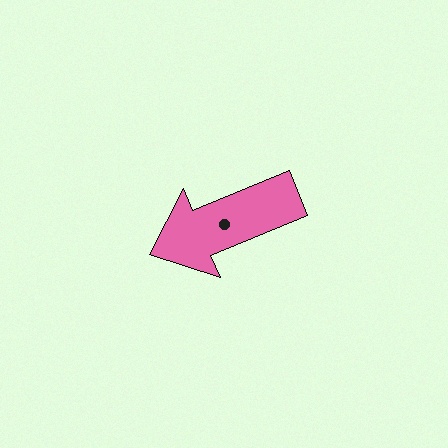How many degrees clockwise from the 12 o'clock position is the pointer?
Approximately 247 degrees.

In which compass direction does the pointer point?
Southwest.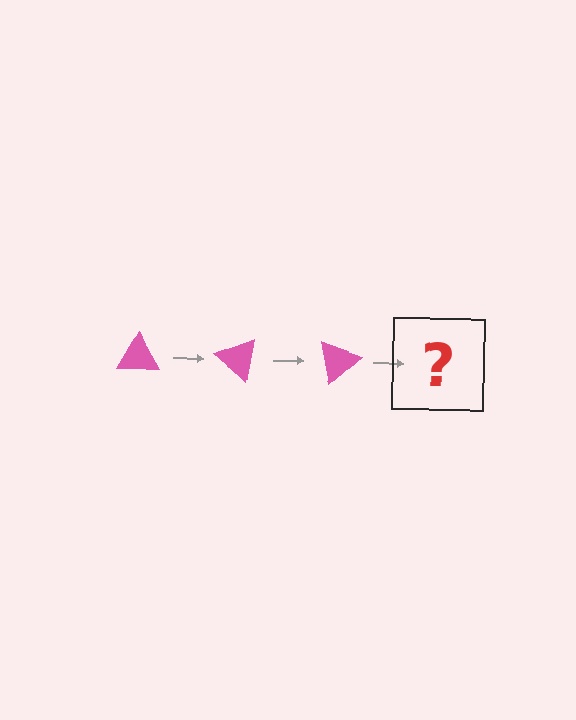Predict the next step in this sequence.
The next step is a pink triangle rotated 120 degrees.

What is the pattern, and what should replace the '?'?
The pattern is that the triangle rotates 40 degrees each step. The '?' should be a pink triangle rotated 120 degrees.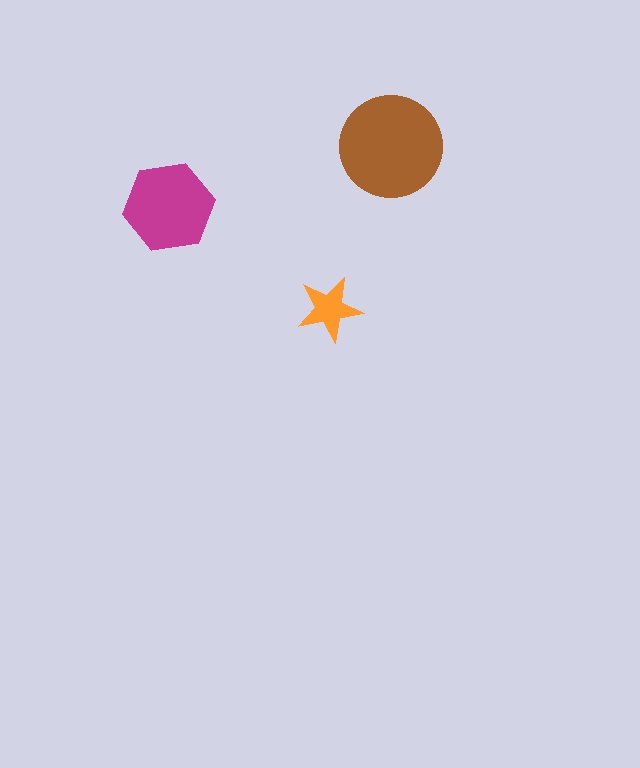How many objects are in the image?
There are 3 objects in the image.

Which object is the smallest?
The orange star.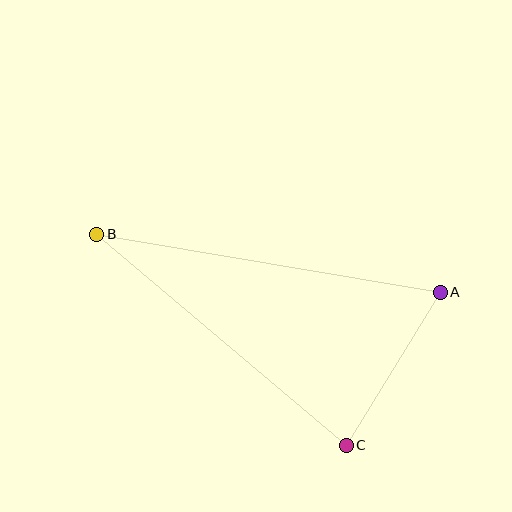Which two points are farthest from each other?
Points A and B are farthest from each other.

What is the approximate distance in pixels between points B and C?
The distance between B and C is approximately 327 pixels.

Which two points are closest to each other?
Points A and C are closest to each other.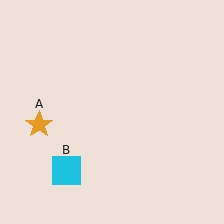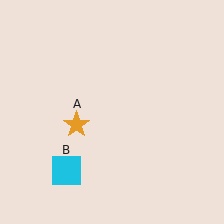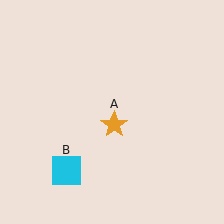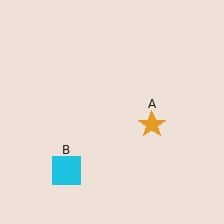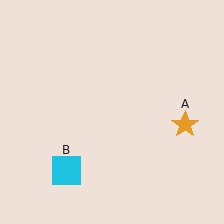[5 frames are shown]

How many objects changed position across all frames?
1 object changed position: orange star (object A).